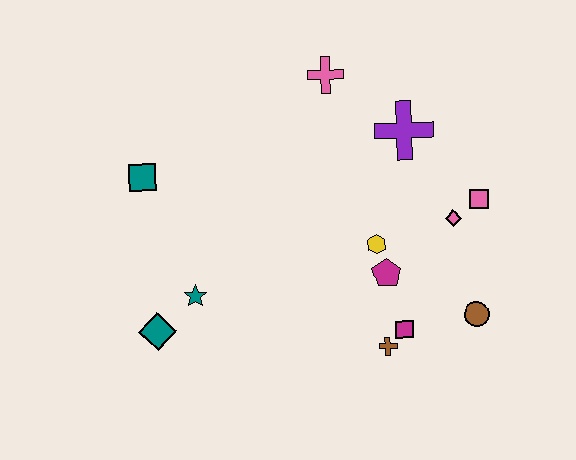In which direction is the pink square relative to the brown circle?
The pink square is above the brown circle.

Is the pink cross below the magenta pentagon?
No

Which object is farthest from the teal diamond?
The pink square is farthest from the teal diamond.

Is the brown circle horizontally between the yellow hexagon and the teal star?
No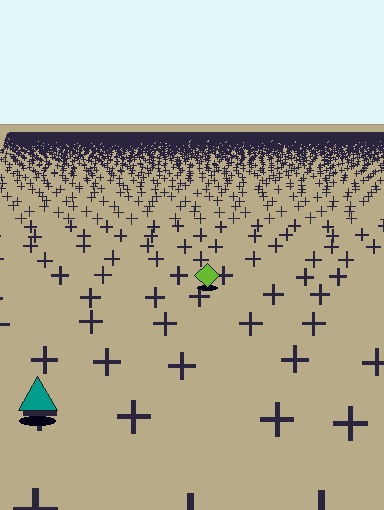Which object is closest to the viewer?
The teal triangle is closest. The texture marks near it are larger and more spread out.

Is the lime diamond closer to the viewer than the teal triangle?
No. The teal triangle is closer — you can tell from the texture gradient: the ground texture is coarser near it.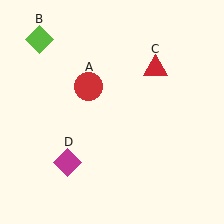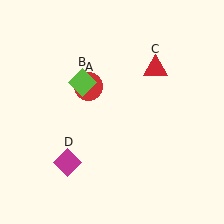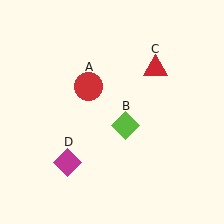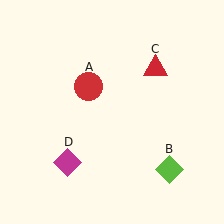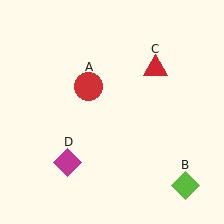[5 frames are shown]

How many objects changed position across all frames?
1 object changed position: lime diamond (object B).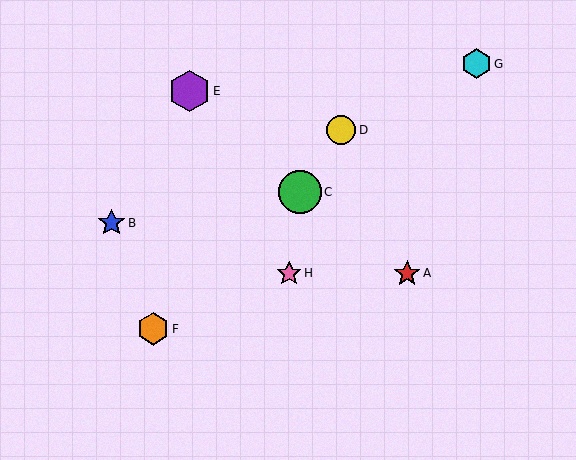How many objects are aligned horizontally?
2 objects (A, H) are aligned horizontally.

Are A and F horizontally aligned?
No, A is at y≈273 and F is at y≈329.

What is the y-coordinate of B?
Object B is at y≈223.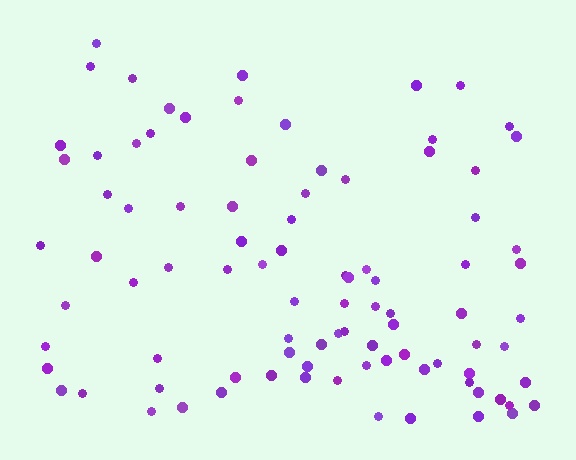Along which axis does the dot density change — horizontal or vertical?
Vertical.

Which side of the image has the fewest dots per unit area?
The top.